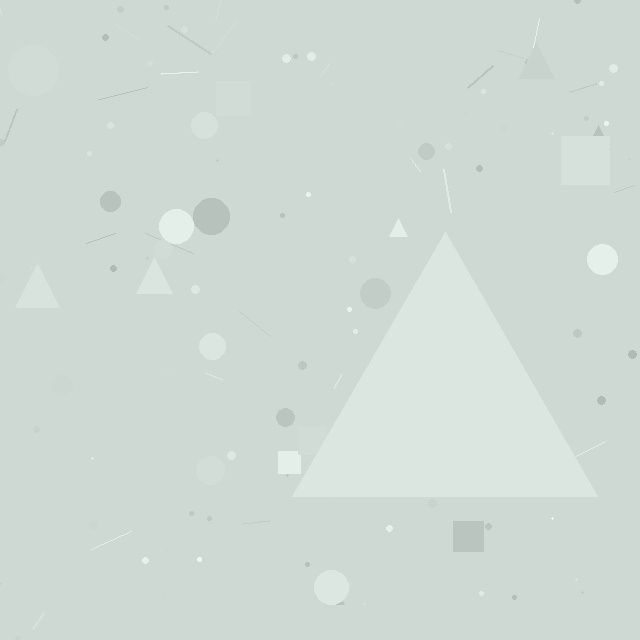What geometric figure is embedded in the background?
A triangle is embedded in the background.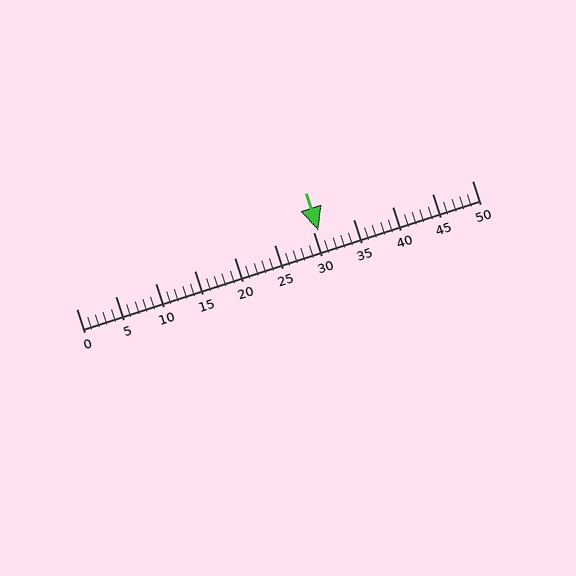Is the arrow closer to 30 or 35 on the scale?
The arrow is closer to 30.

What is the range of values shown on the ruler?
The ruler shows values from 0 to 50.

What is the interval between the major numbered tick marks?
The major tick marks are spaced 5 units apart.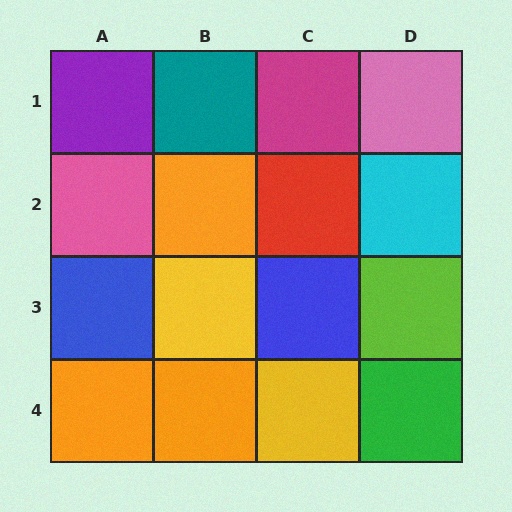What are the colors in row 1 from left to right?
Purple, teal, magenta, pink.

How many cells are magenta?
1 cell is magenta.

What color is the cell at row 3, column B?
Yellow.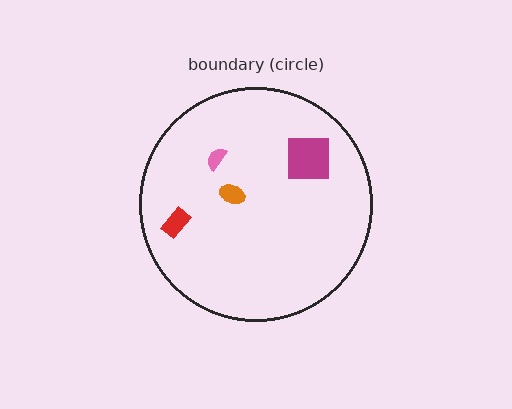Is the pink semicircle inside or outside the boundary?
Inside.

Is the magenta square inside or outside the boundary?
Inside.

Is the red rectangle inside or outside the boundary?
Inside.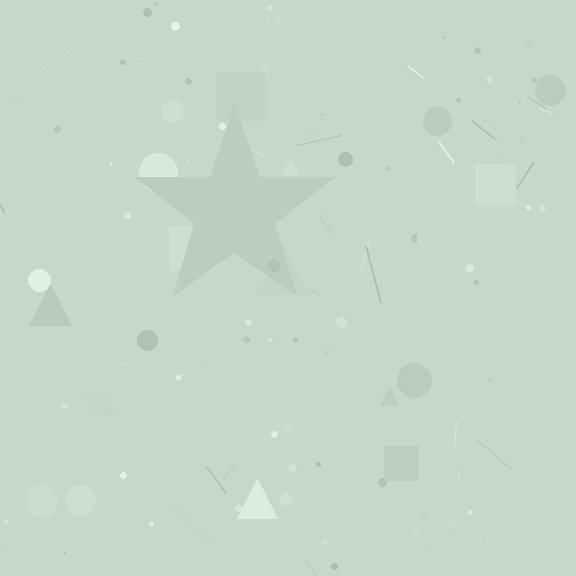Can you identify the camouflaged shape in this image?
The camouflaged shape is a star.